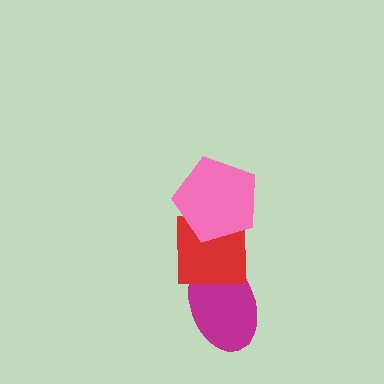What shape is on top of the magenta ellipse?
The red square is on top of the magenta ellipse.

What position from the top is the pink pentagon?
The pink pentagon is 1st from the top.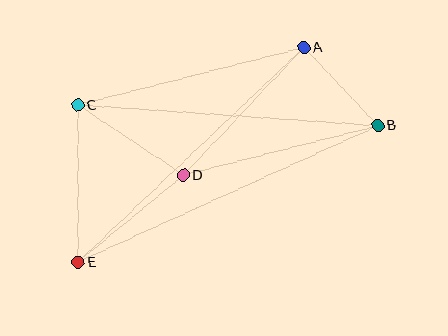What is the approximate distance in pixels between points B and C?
The distance between B and C is approximately 301 pixels.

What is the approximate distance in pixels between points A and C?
The distance between A and C is approximately 233 pixels.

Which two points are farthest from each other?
Points B and E are farthest from each other.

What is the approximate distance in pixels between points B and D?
The distance between B and D is approximately 200 pixels.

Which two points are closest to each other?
Points A and B are closest to each other.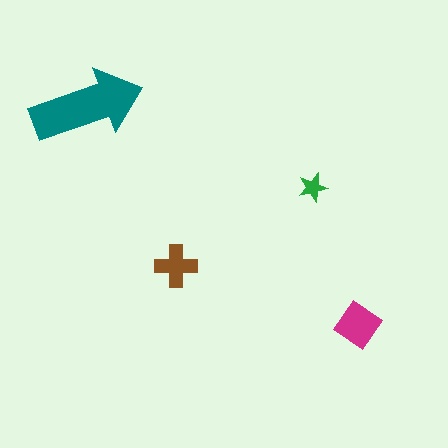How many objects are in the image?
There are 4 objects in the image.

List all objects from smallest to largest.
The green star, the brown cross, the magenta diamond, the teal arrow.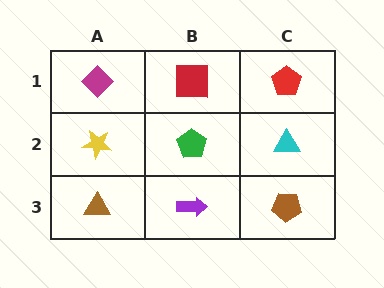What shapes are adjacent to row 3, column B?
A green pentagon (row 2, column B), a brown triangle (row 3, column A), a brown pentagon (row 3, column C).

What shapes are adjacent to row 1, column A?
A yellow star (row 2, column A), a red square (row 1, column B).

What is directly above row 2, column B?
A red square.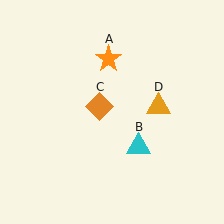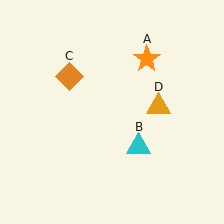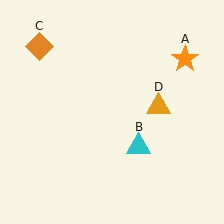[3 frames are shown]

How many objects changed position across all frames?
2 objects changed position: orange star (object A), orange diamond (object C).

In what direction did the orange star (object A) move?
The orange star (object A) moved right.